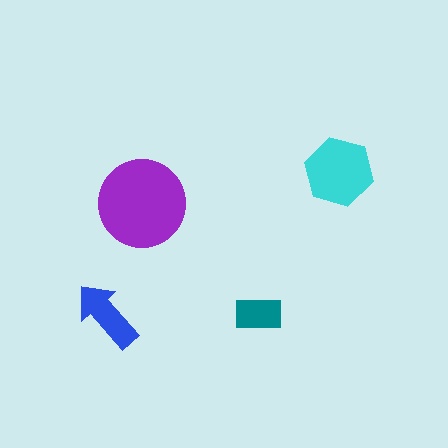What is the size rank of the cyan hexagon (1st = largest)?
2nd.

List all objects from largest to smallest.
The purple circle, the cyan hexagon, the blue arrow, the teal rectangle.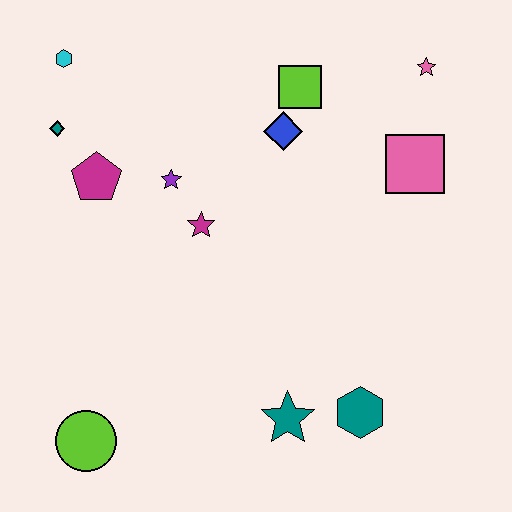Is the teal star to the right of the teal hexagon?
No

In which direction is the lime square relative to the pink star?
The lime square is to the left of the pink star.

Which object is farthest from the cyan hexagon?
The teal hexagon is farthest from the cyan hexagon.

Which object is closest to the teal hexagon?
The teal star is closest to the teal hexagon.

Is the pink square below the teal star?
No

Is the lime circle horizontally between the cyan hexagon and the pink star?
Yes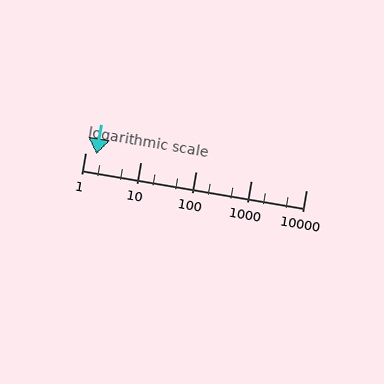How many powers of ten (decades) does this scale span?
The scale spans 4 decades, from 1 to 10000.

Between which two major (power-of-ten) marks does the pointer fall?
The pointer is between 1 and 10.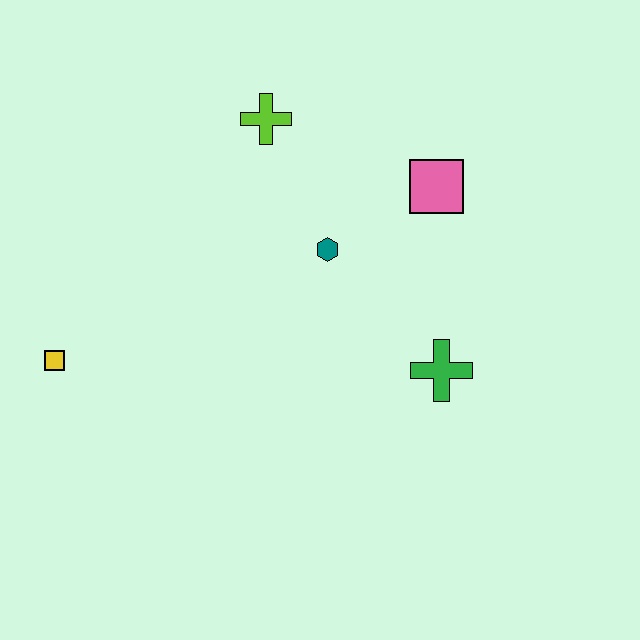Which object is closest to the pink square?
The teal hexagon is closest to the pink square.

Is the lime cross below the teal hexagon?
No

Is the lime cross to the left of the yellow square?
No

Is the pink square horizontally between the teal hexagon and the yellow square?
No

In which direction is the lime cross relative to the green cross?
The lime cross is above the green cross.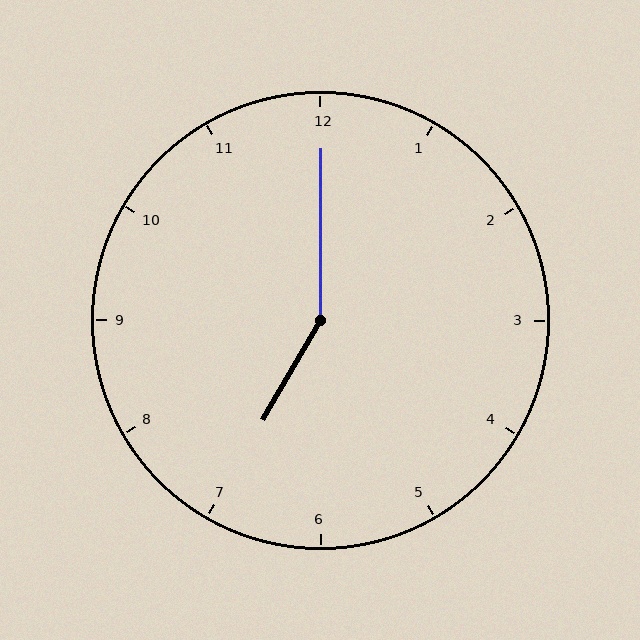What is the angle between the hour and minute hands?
Approximately 150 degrees.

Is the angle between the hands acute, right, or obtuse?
It is obtuse.